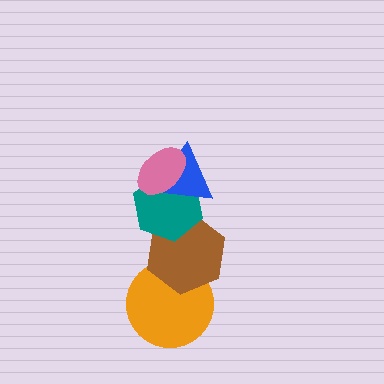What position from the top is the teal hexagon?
The teal hexagon is 3rd from the top.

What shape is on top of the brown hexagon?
The teal hexagon is on top of the brown hexagon.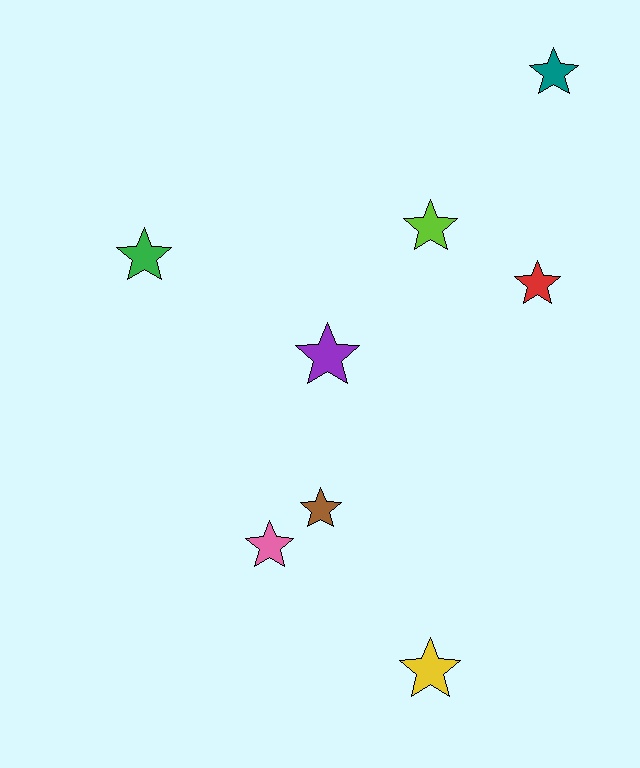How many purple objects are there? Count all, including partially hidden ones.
There is 1 purple object.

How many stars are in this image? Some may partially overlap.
There are 8 stars.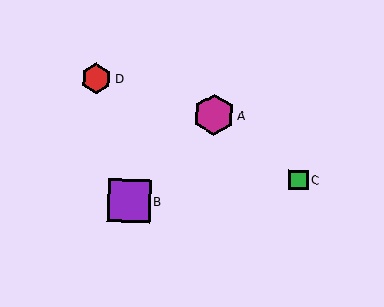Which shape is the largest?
The purple square (labeled B) is the largest.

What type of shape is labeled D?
Shape D is a red hexagon.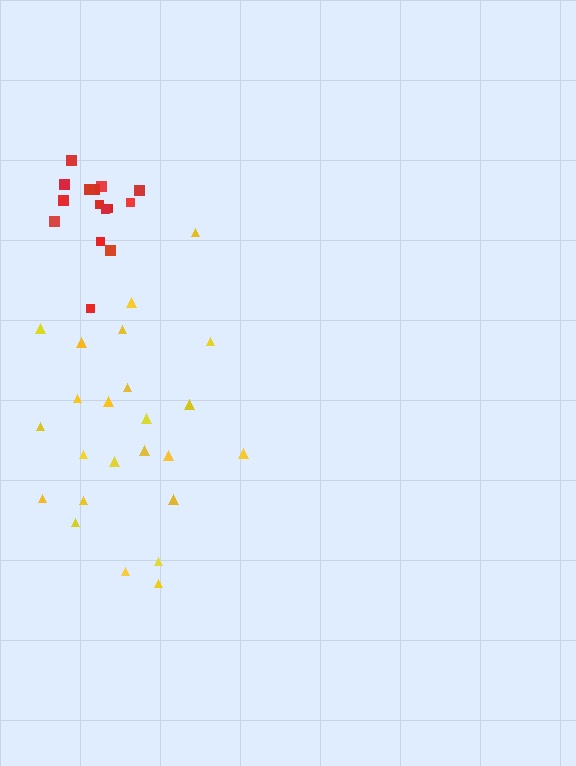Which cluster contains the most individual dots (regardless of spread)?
Yellow (24).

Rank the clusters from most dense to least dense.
red, yellow.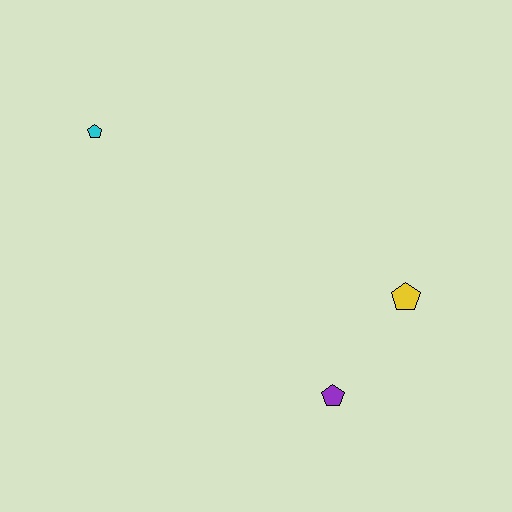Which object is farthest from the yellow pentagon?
The cyan pentagon is farthest from the yellow pentagon.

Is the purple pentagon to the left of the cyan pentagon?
No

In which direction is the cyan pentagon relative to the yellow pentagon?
The cyan pentagon is to the left of the yellow pentagon.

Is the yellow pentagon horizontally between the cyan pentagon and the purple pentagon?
No